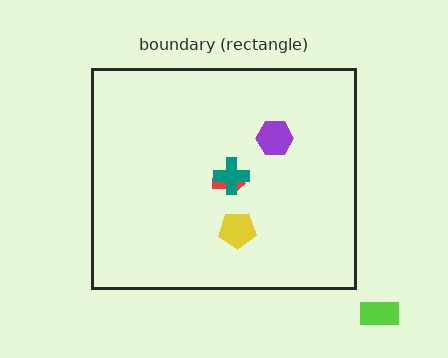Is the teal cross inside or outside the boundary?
Inside.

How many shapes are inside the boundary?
4 inside, 1 outside.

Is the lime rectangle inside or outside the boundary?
Outside.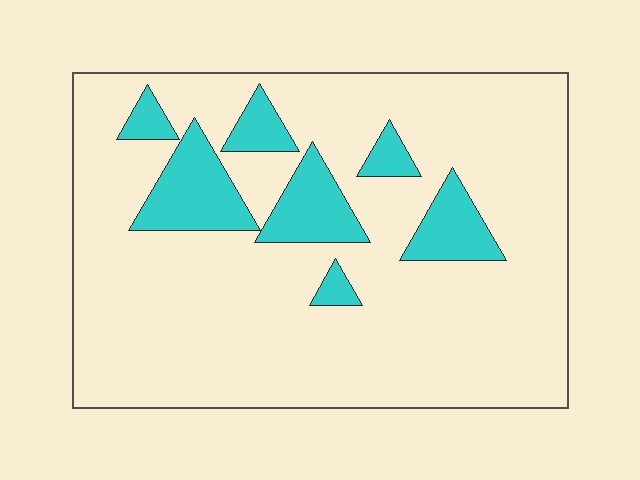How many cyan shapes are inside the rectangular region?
7.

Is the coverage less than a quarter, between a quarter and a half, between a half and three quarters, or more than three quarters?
Less than a quarter.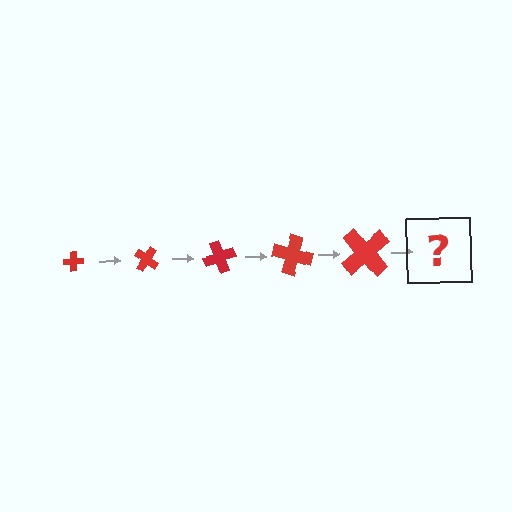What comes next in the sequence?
The next element should be a cross, larger than the previous one and rotated 175 degrees from the start.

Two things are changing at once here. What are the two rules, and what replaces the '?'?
The two rules are that the cross grows larger each step and it rotates 35 degrees each step. The '?' should be a cross, larger than the previous one and rotated 175 degrees from the start.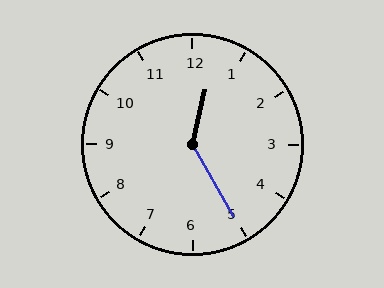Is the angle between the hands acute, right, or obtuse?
It is obtuse.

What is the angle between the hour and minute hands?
Approximately 138 degrees.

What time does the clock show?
12:25.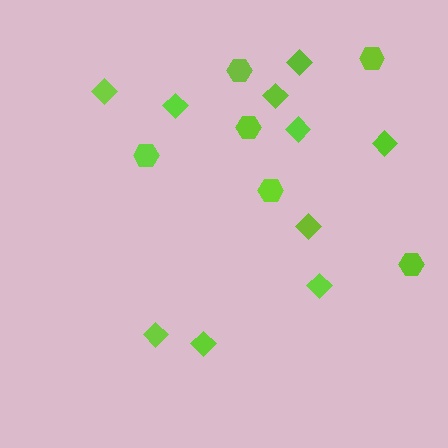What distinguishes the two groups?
There are 2 groups: one group of diamonds (10) and one group of hexagons (6).